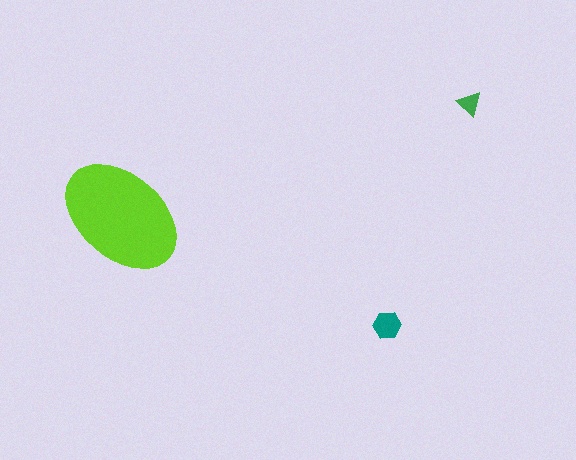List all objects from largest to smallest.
The lime ellipse, the teal hexagon, the green triangle.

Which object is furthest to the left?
The lime ellipse is leftmost.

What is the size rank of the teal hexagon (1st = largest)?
2nd.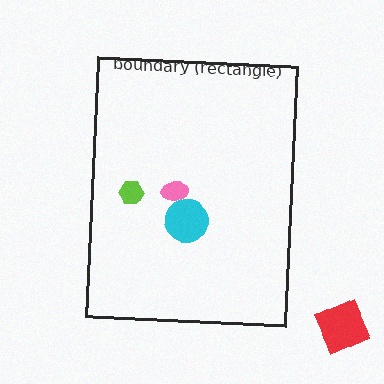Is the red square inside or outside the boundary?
Outside.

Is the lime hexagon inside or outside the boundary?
Inside.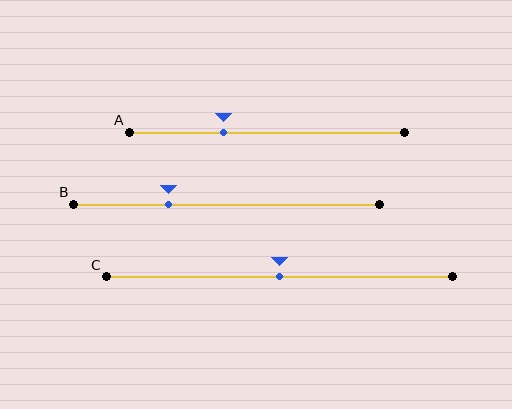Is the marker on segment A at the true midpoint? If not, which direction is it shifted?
No, the marker on segment A is shifted to the left by about 16% of the segment length.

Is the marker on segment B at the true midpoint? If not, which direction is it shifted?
No, the marker on segment B is shifted to the left by about 19% of the segment length.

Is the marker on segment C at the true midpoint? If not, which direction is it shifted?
Yes, the marker on segment C is at the true midpoint.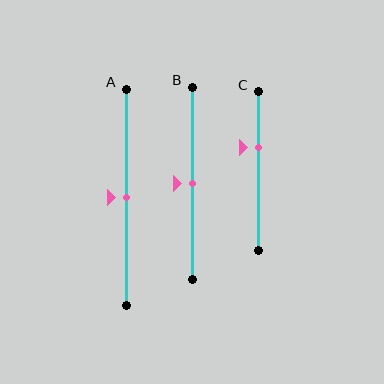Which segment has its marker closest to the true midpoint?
Segment A has its marker closest to the true midpoint.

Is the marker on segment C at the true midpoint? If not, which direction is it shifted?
No, the marker on segment C is shifted upward by about 15% of the segment length.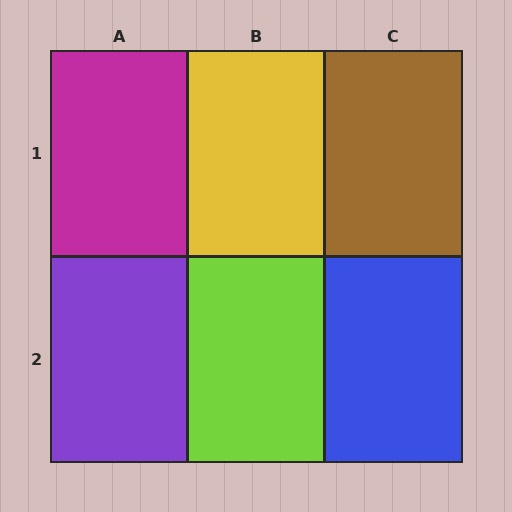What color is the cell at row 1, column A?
Magenta.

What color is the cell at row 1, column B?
Yellow.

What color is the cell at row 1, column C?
Brown.